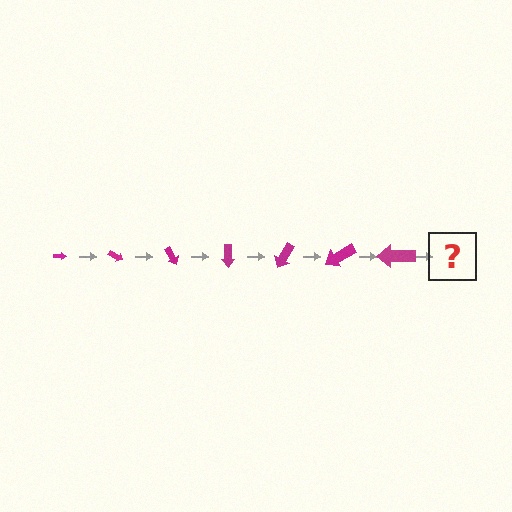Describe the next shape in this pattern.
It should be an arrow, larger than the previous one and rotated 210 degrees from the start.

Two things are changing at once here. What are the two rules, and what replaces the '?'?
The two rules are that the arrow grows larger each step and it rotates 30 degrees each step. The '?' should be an arrow, larger than the previous one and rotated 210 degrees from the start.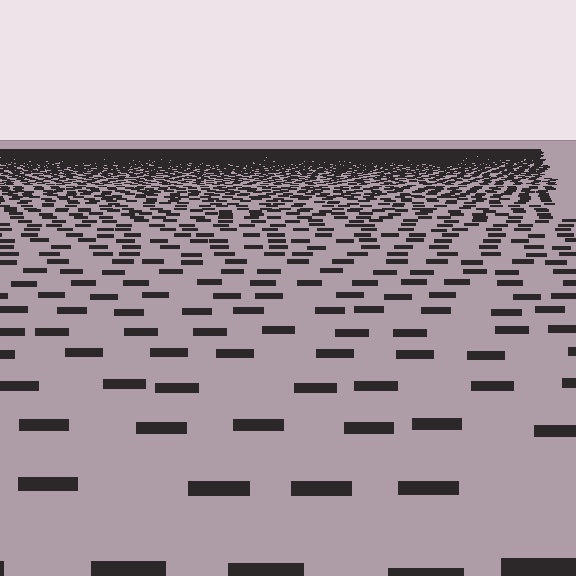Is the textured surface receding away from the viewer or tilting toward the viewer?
The surface is receding away from the viewer. Texture elements get smaller and denser toward the top.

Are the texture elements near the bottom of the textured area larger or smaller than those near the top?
Larger. Near the bottom, elements are closer to the viewer and appear at a bigger on-screen size.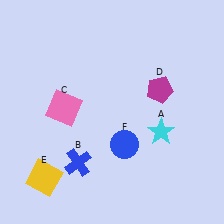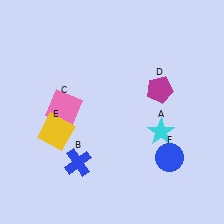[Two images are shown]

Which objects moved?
The objects that moved are: the yellow square (E), the blue circle (F).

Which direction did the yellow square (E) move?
The yellow square (E) moved up.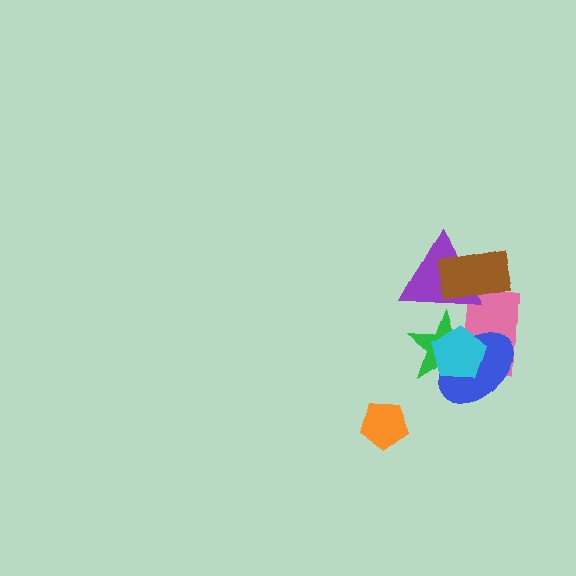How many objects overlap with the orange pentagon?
0 objects overlap with the orange pentagon.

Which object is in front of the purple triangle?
The brown rectangle is in front of the purple triangle.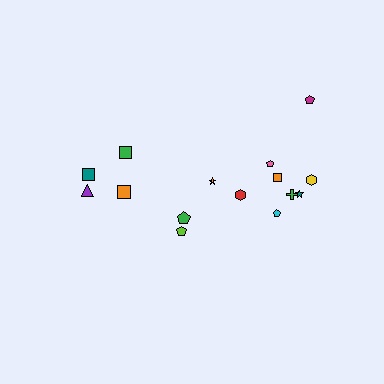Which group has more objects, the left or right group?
The right group.